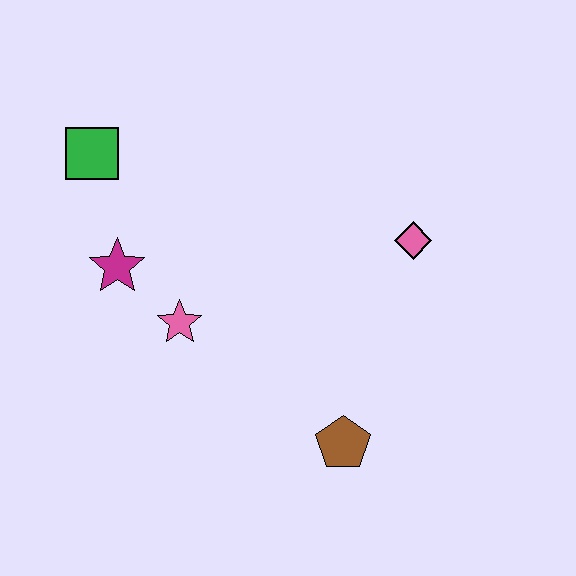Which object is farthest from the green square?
The brown pentagon is farthest from the green square.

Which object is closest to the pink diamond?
The brown pentagon is closest to the pink diamond.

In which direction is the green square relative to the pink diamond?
The green square is to the left of the pink diamond.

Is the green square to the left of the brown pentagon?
Yes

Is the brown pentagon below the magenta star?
Yes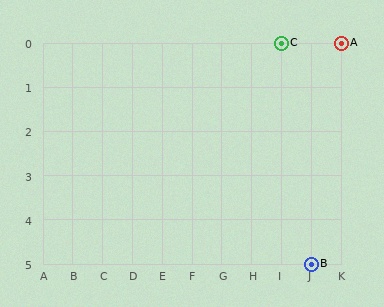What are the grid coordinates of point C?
Point C is at grid coordinates (I, 0).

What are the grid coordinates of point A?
Point A is at grid coordinates (K, 0).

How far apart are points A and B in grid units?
Points A and B are 1 column and 5 rows apart (about 5.1 grid units diagonally).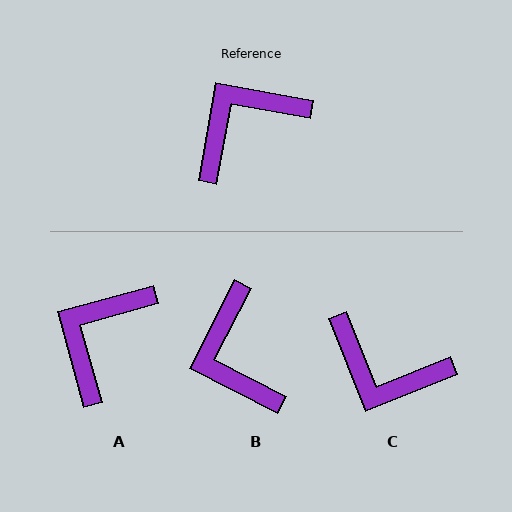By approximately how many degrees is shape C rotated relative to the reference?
Approximately 122 degrees counter-clockwise.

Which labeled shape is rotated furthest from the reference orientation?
C, about 122 degrees away.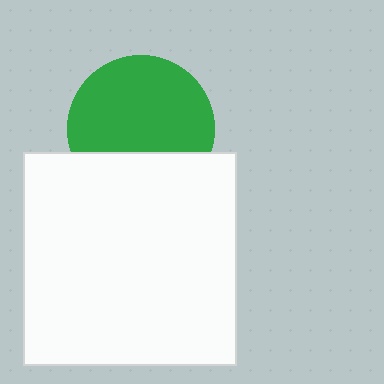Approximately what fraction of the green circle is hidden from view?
Roughly 31% of the green circle is hidden behind the white square.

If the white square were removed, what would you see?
You would see the complete green circle.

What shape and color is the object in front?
The object in front is a white square.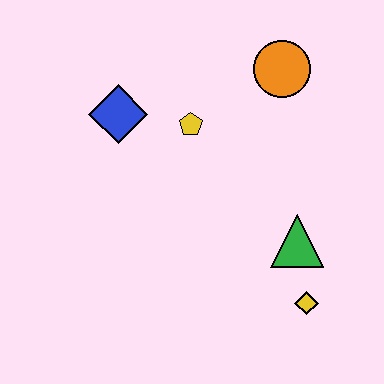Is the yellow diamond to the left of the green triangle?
No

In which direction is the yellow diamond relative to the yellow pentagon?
The yellow diamond is below the yellow pentagon.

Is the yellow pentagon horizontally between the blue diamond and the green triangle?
Yes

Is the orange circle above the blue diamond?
Yes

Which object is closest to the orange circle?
The yellow pentagon is closest to the orange circle.